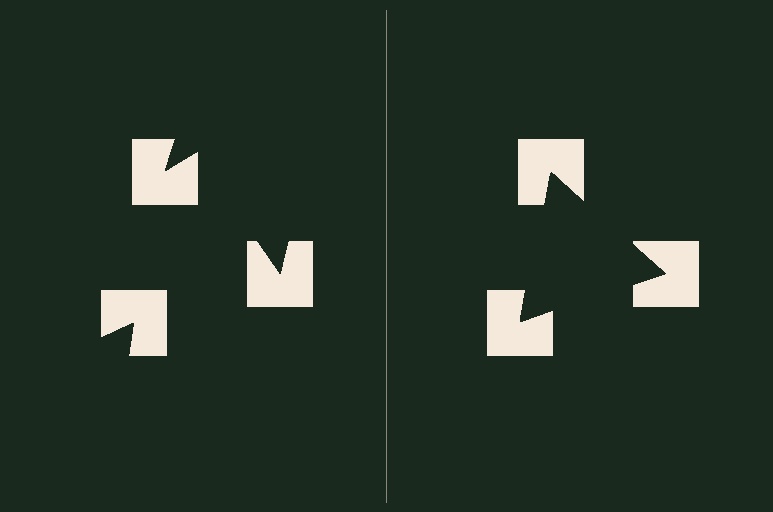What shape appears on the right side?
An illusory triangle.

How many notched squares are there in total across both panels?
6 — 3 on each side.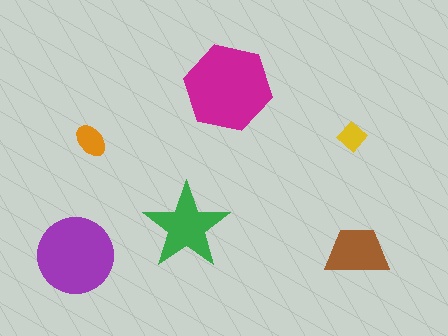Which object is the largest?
The magenta hexagon.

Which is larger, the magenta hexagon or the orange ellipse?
The magenta hexagon.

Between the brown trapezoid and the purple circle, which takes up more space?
The purple circle.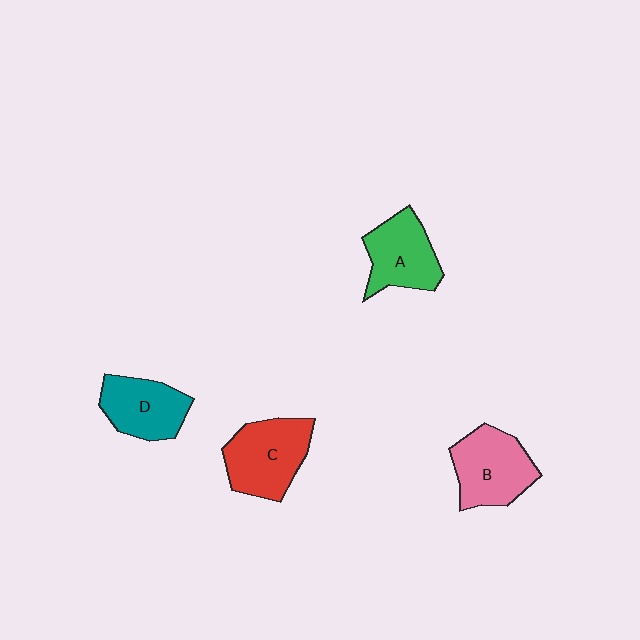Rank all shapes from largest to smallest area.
From largest to smallest: C (red), B (pink), A (green), D (teal).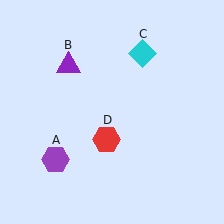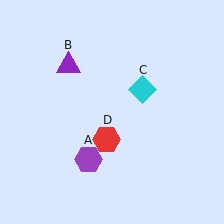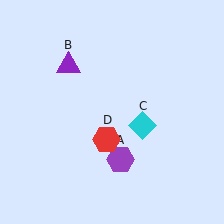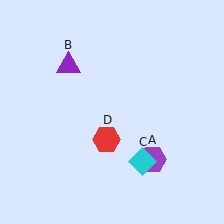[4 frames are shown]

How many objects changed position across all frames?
2 objects changed position: purple hexagon (object A), cyan diamond (object C).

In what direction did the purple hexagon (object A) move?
The purple hexagon (object A) moved right.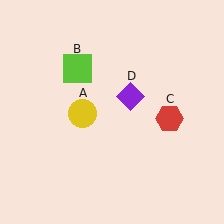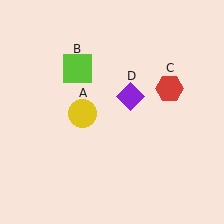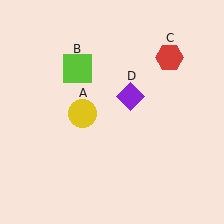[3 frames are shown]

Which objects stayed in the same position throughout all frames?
Yellow circle (object A) and lime square (object B) and purple diamond (object D) remained stationary.